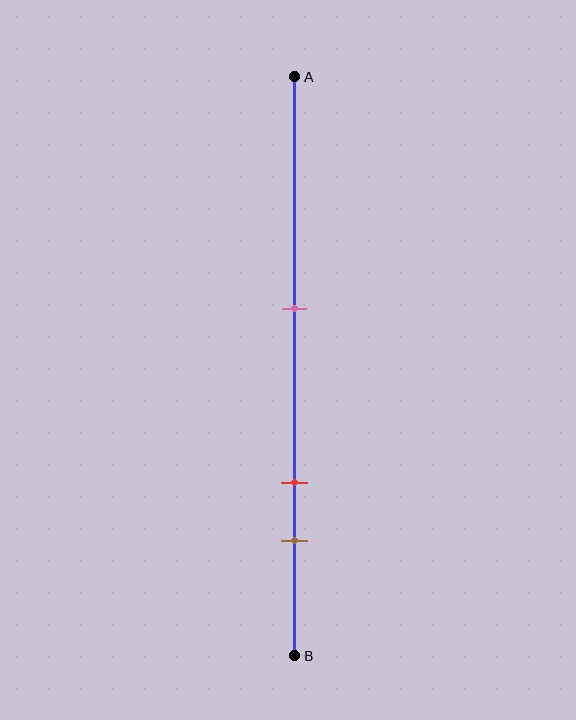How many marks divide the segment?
There are 3 marks dividing the segment.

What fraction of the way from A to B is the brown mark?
The brown mark is approximately 80% (0.8) of the way from A to B.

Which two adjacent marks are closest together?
The red and brown marks are the closest adjacent pair.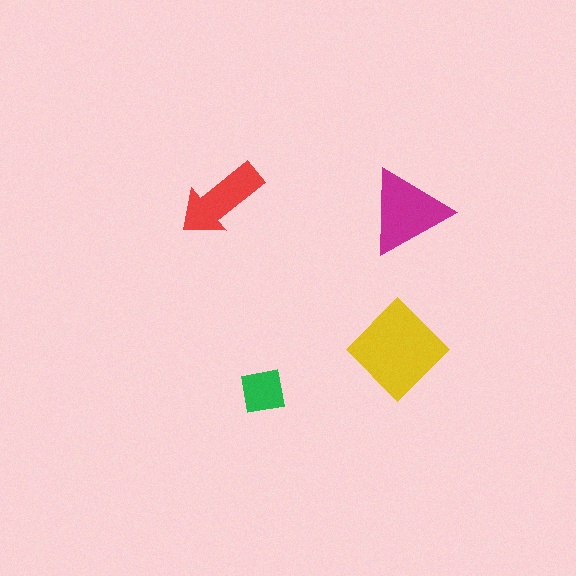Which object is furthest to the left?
The red arrow is leftmost.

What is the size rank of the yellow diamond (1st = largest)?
1st.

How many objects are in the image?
There are 4 objects in the image.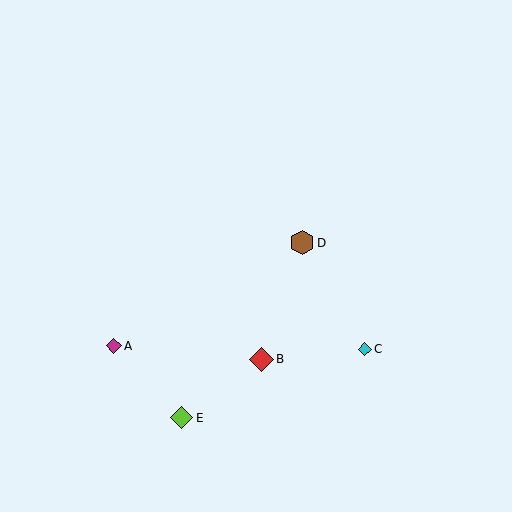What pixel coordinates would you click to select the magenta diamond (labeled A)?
Click at (114, 346) to select the magenta diamond A.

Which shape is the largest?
The red diamond (labeled B) is the largest.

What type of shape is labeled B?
Shape B is a red diamond.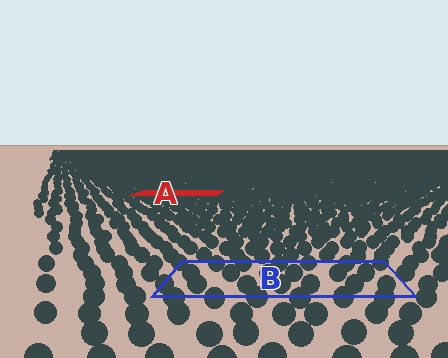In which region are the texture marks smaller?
The texture marks are smaller in region A, because it is farther away.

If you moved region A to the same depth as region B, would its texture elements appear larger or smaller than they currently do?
They would appear larger. At a closer depth, the same texture elements are projected at a bigger on-screen size.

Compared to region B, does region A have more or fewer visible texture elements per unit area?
Region A has more texture elements per unit area — they are packed more densely because it is farther away.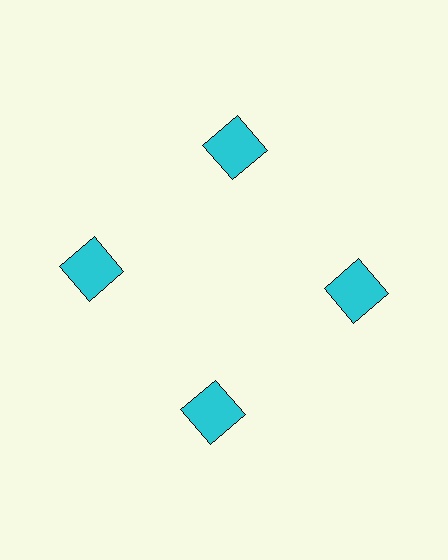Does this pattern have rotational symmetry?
Yes, this pattern has 4-fold rotational symmetry. It looks the same after rotating 90 degrees around the center.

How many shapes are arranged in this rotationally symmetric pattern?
There are 4 shapes, arranged in 4 groups of 1.